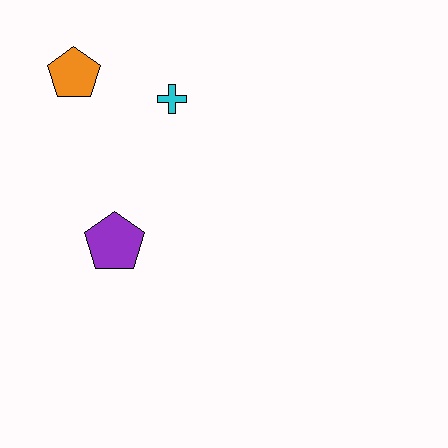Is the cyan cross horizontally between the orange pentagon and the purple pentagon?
No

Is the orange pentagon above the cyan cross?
Yes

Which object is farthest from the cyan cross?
The purple pentagon is farthest from the cyan cross.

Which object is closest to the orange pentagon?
The cyan cross is closest to the orange pentagon.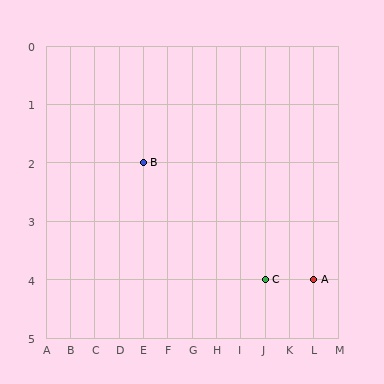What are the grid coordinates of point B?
Point B is at grid coordinates (E, 2).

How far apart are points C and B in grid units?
Points C and B are 5 columns and 2 rows apart (about 5.4 grid units diagonally).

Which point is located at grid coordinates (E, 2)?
Point B is at (E, 2).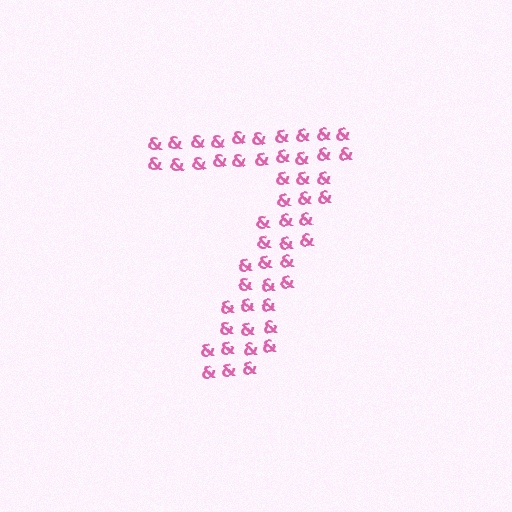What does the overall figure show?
The overall figure shows the digit 7.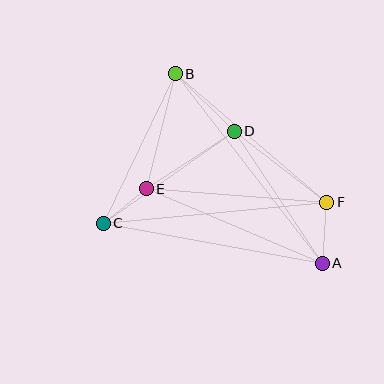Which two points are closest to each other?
Points C and E are closest to each other.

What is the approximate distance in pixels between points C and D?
The distance between C and D is approximately 160 pixels.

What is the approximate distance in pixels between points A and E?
The distance between A and E is approximately 191 pixels.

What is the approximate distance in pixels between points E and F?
The distance between E and F is approximately 181 pixels.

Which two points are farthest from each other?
Points A and B are farthest from each other.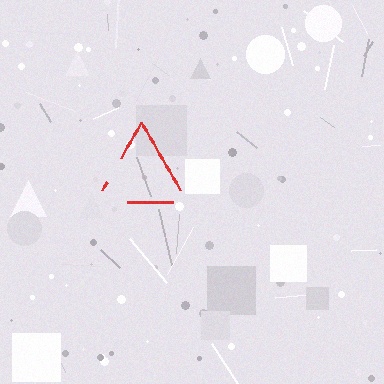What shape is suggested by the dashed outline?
The dashed outline suggests a triangle.